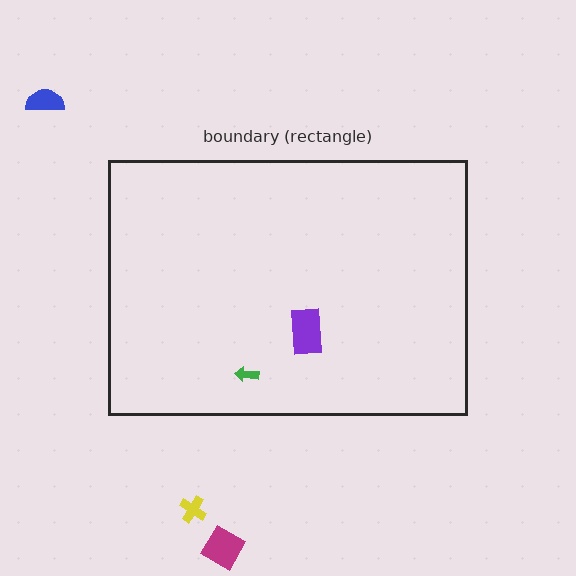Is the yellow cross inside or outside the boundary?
Outside.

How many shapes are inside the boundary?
2 inside, 3 outside.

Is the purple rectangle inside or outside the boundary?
Inside.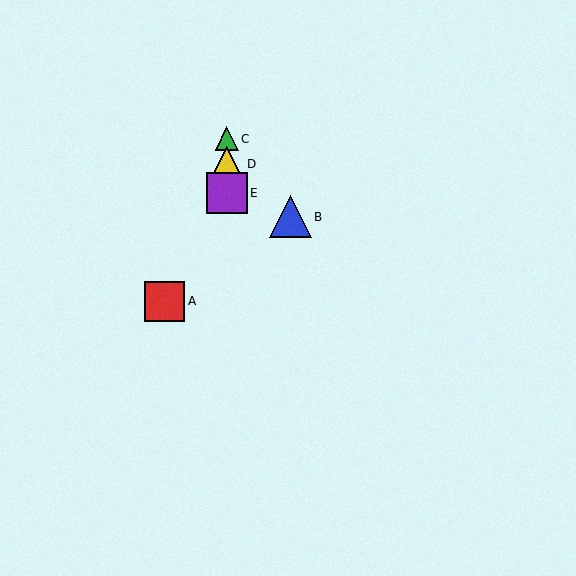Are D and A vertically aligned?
No, D is at x≈227 and A is at x≈165.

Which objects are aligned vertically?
Objects C, D, E are aligned vertically.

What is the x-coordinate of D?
Object D is at x≈227.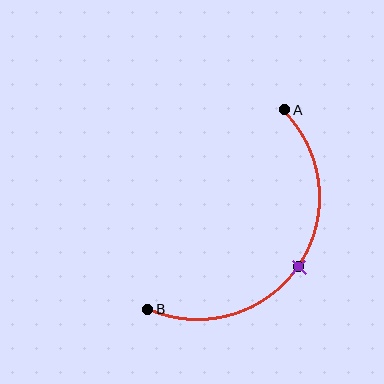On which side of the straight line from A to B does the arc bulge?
The arc bulges below and to the right of the straight line connecting A and B.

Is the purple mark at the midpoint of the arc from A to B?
Yes. The purple mark lies on the arc at equal arc-length from both A and B — it is the arc midpoint.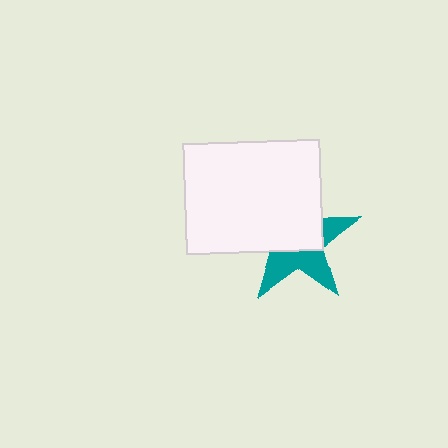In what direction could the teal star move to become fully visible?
The teal star could move toward the lower-right. That would shift it out from behind the white rectangle entirely.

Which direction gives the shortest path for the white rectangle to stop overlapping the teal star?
Moving toward the upper-left gives the shortest separation.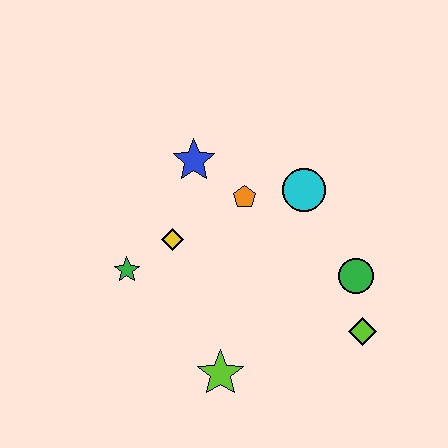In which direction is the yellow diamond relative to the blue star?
The yellow diamond is below the blue star.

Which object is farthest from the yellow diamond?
The lime diamond is farthest from the yellow diamond.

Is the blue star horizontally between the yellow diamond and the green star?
No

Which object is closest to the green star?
The yellow diamond is closest to the green star.